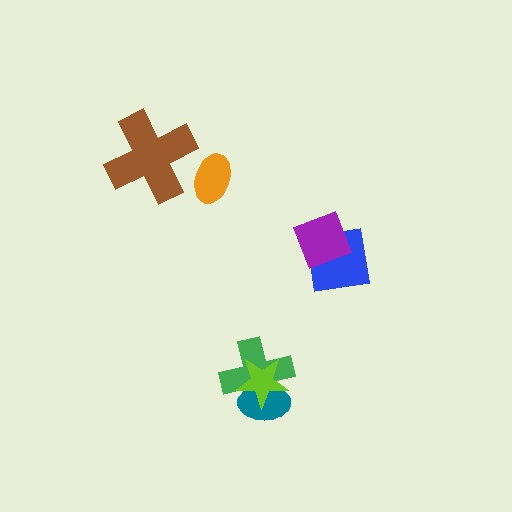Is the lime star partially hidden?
No, no other shape covers it.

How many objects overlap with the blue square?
1 object overlaps with the blue square.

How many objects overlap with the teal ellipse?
2 objects overlap with the teal ellipse.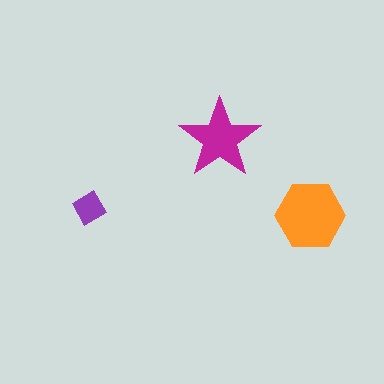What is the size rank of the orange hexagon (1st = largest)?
1st.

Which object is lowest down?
The orange hexagon is bottommost.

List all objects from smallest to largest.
The purple diamond, the magenta star, the orange hexagon.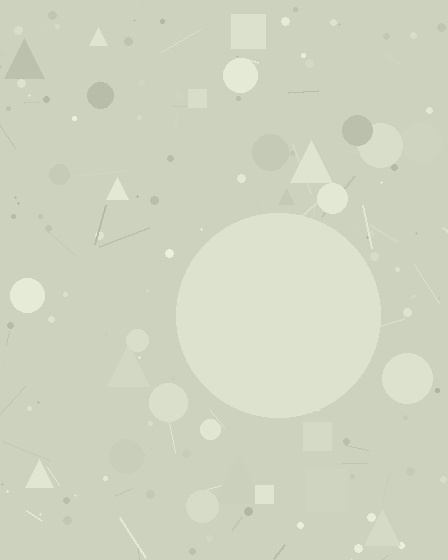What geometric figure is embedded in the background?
A circle is embedded in the background.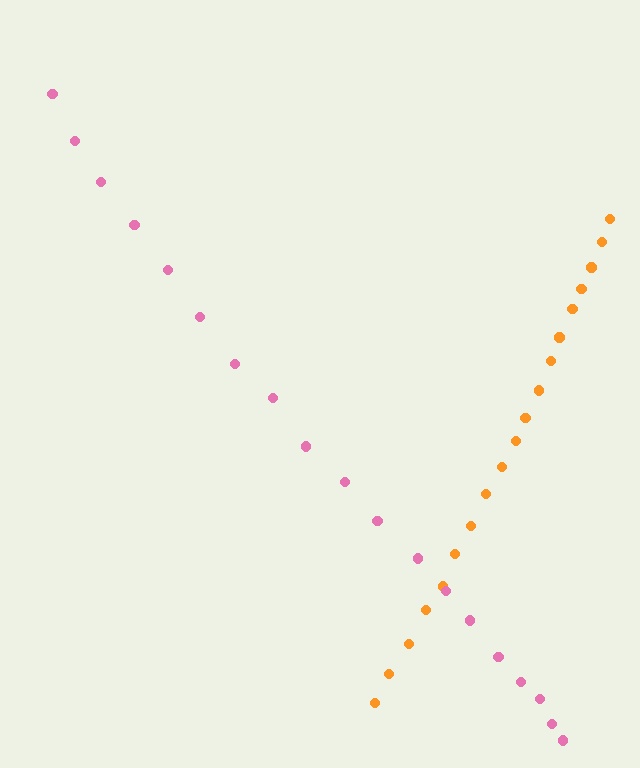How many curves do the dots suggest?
There are 2 distinct paths.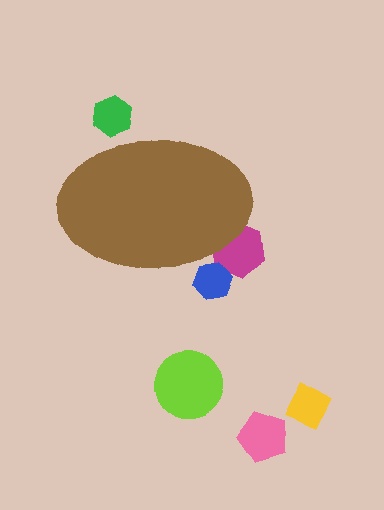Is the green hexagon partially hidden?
Yes, the green hexagon is partially hidden behind the brown ellipse.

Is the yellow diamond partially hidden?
No, the yellow diamond is fully visible.